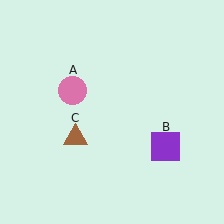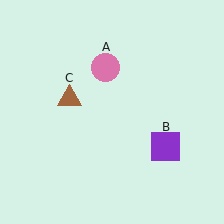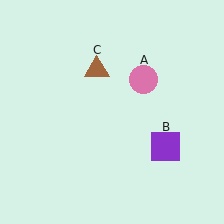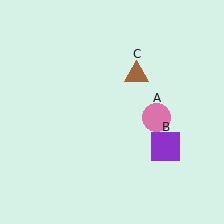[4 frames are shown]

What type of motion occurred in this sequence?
The pink circle (object A), brown triangle (object C) rotated clockwise around the center of the scene.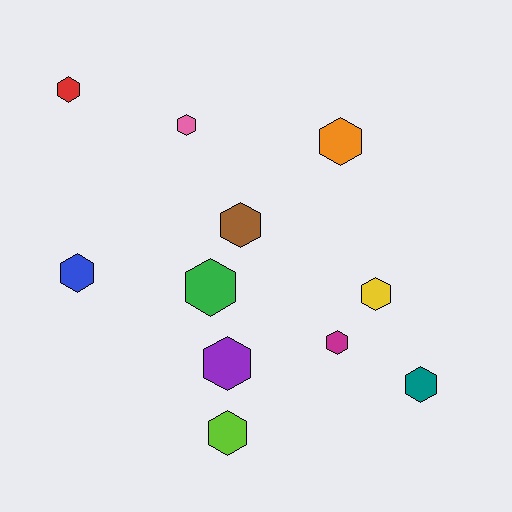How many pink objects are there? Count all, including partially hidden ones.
There is 1 pink object.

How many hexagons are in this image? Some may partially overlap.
There are 11 hexagons.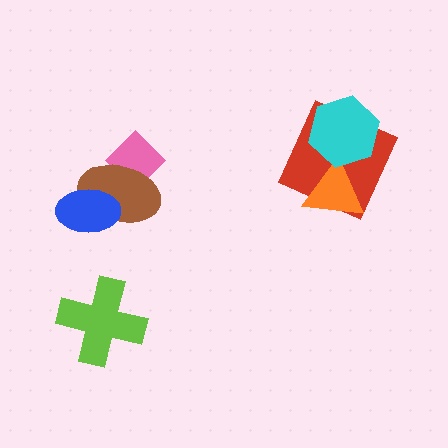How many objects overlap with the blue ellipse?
1 object overlaps with the blue ellipse.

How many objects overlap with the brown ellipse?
2 objects overlap with the brown ellipse.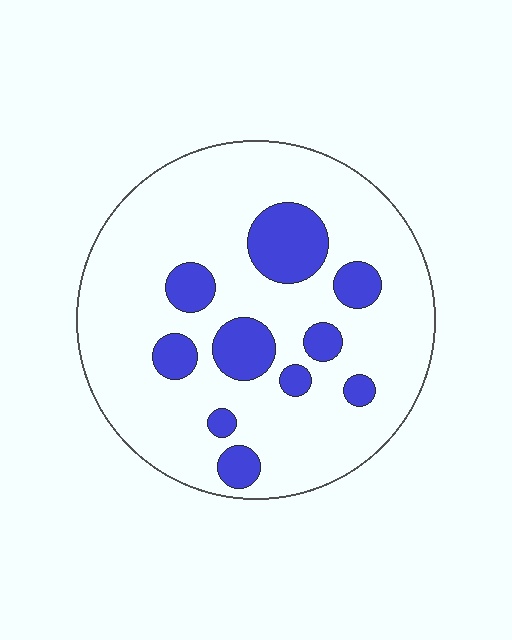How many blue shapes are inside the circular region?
10.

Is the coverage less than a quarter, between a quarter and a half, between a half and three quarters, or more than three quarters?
Less than a quarter.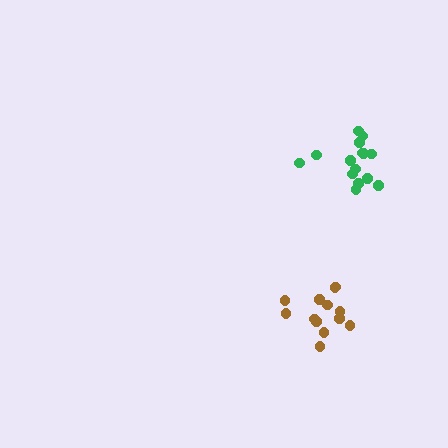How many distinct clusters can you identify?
There are 2 distinct clusters.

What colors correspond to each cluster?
The clusters are colored: green, brown.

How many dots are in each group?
Group 1: 15 dots, Group 2: 13 dots (28 total).